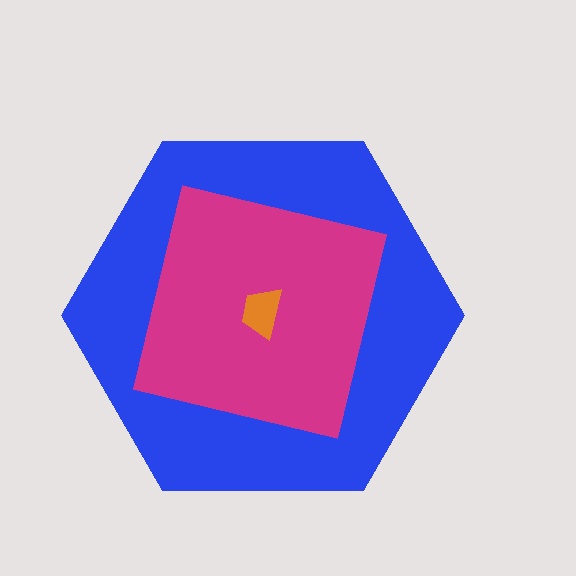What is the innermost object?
The orange trapezoid.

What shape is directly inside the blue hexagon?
The magenta square.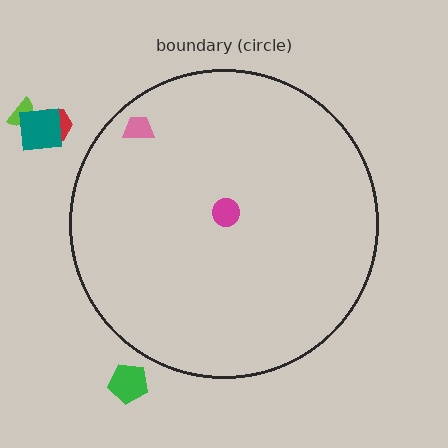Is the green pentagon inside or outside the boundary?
Outside.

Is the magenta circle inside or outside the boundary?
Inside.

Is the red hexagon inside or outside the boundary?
Outside.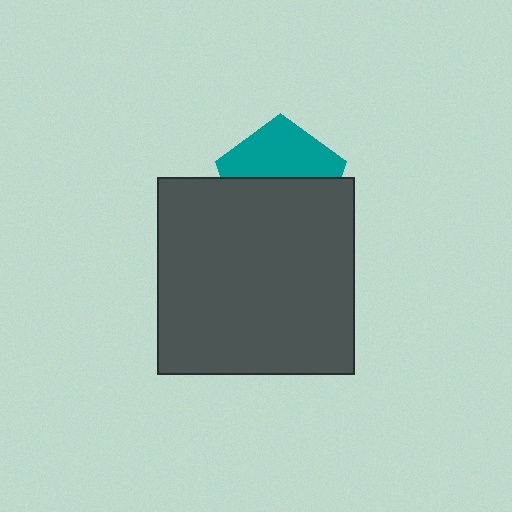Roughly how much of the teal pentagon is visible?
About half of it is visible (roughly 45%).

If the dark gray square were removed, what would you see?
You would see the complete teal pentagon.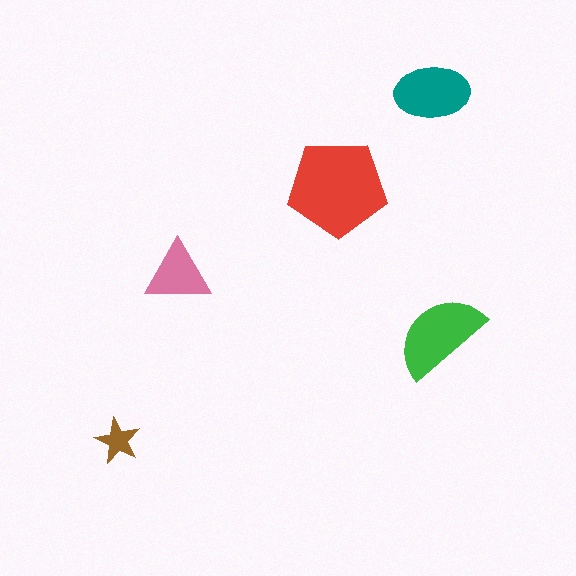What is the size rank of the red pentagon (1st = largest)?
1st.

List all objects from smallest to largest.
The brown star, the pink triangle, the teal ellipse, the green semicircle, the red pentagon.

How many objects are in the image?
There are 5 objects in the image.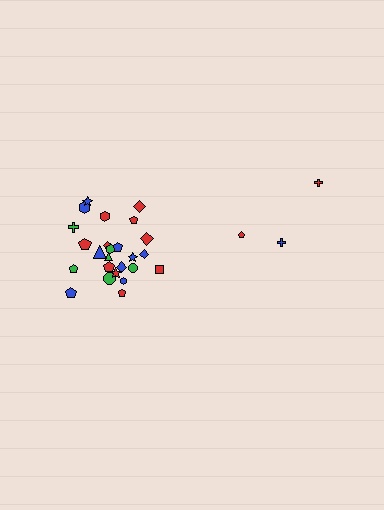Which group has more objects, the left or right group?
The left group.